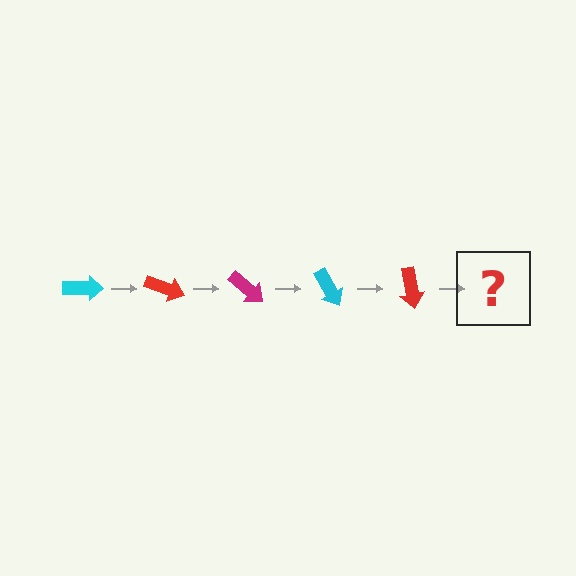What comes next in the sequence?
The next element should be a magenta arrow, rotated 100 degrees from the start.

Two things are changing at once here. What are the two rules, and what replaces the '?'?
The two rules are that it rotates 20 degrees each step and the color cycles through cyan, red, and magenta. The '?' should be a magenta arrow, rotated 100 degrees from the start.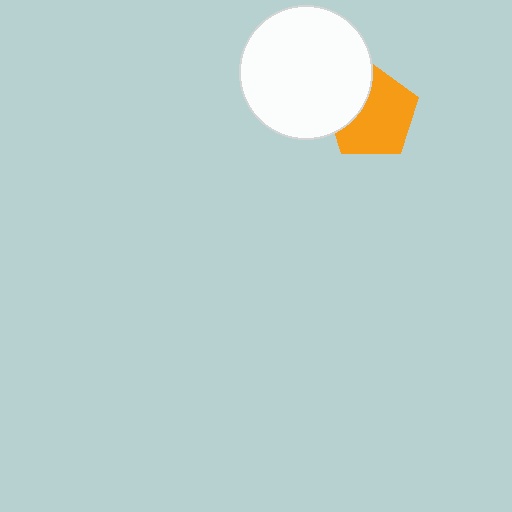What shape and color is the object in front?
The object in front is a white circle.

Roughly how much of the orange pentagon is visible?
Most of it is visible (roughly 69%).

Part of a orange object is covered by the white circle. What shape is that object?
It is a pentagon.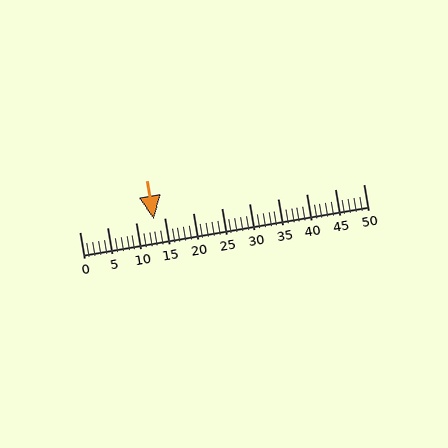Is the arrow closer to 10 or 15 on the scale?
The arrow is closer to 15.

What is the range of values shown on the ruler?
The ruler shows values from 0 to 50.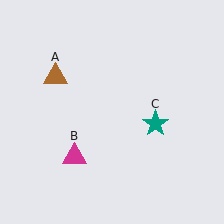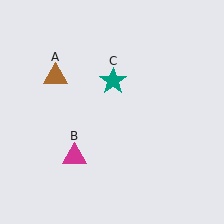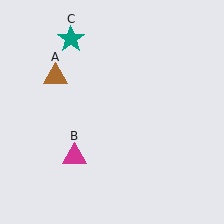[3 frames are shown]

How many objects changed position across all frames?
1 object changed position: teal star (object C).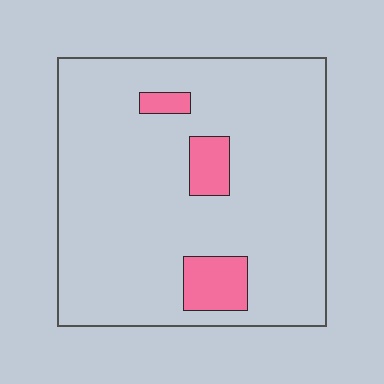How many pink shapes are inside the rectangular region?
3.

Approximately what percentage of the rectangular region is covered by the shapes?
Approximately 10%.